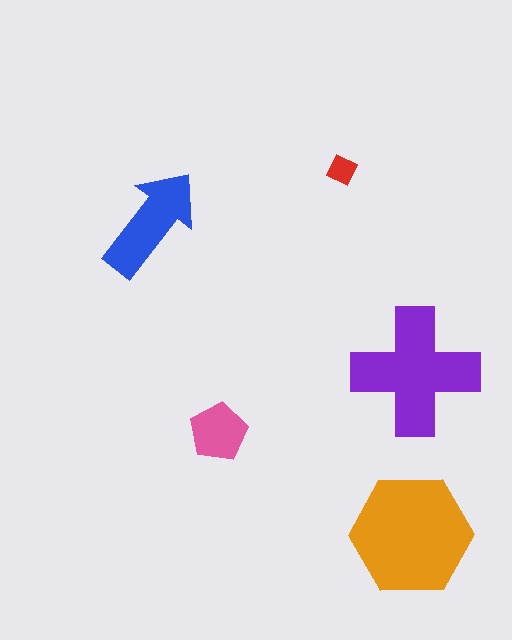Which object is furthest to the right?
The purple cross is rightmost.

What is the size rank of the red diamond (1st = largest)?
5th.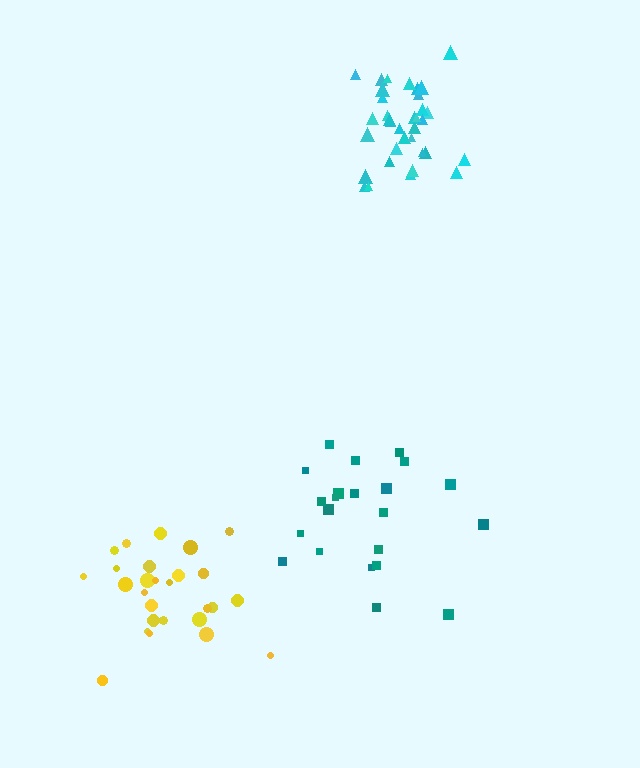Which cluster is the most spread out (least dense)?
Teal.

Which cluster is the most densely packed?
Cyan.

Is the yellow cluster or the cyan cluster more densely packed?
Cyan.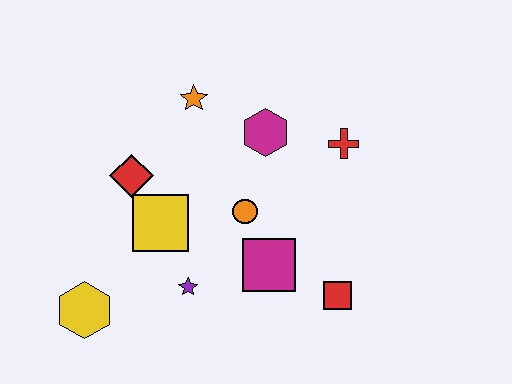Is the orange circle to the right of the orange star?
Yes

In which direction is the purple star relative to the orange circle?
The purple star is below the orange circle.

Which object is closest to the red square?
The magenta square is closest to the red square.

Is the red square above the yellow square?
No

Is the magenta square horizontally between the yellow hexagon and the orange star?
No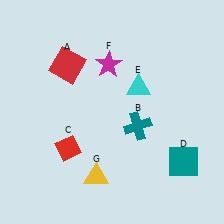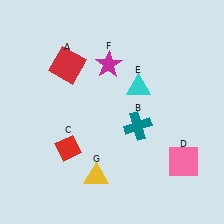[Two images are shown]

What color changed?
The square (D) changed from teal in Image 1 to pink in Image 2.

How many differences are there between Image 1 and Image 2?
There is 1 difference between the two images.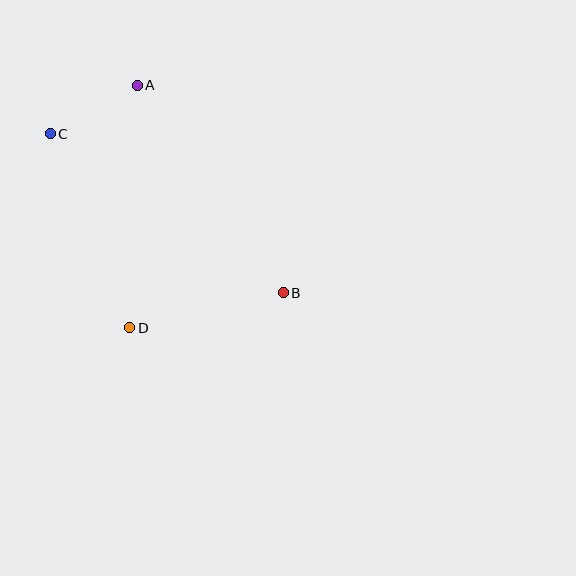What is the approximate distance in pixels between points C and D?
The distance between C and D is approximately 209 pixels.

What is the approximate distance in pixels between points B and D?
The distance between B and D is approximately 157 pixels.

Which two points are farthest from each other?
Points B and C are farthest from each other.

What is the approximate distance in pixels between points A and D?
The distance between A and D is approximately 242 pixels.